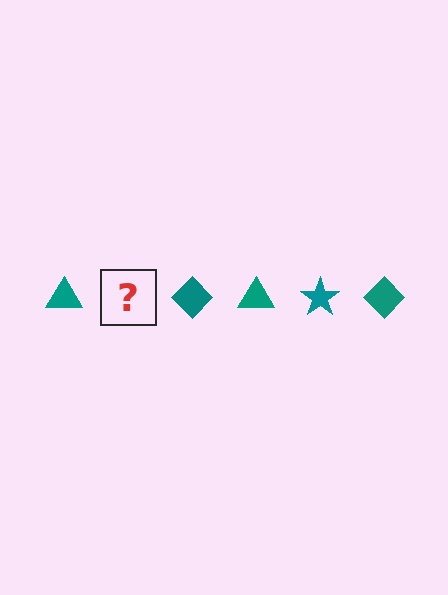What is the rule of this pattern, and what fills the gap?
The rule is that the pattern cycles through triangle, star, diamond shapes in teal. The gap should be filled with a teal star.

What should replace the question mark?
The question mark should be replaced with a teal star.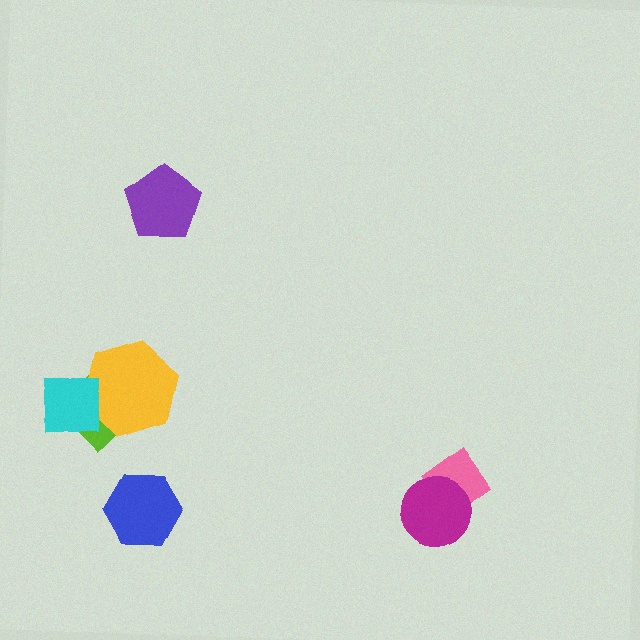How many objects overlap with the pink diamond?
1 object overlaps with the pink diamond.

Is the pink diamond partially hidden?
Yes, it is partially covered by another shape.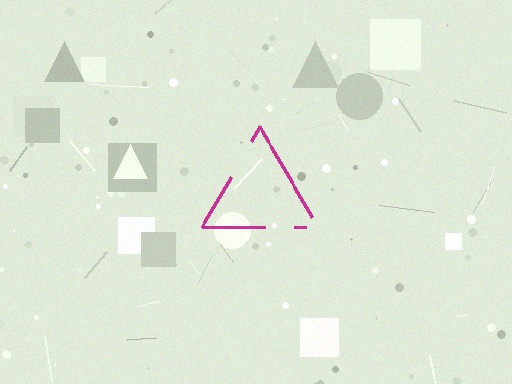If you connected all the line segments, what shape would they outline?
They would outline a triangle.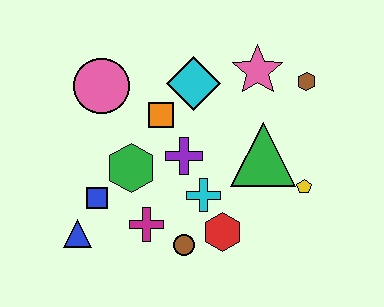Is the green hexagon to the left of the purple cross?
Yes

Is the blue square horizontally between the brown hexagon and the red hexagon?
No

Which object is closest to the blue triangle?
The blue square is closest to the blue triangle.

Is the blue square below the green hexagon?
Yes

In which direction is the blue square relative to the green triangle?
The blue square is to the left of the green triangle.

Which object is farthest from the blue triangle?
The brown hexagon is farthest from the blue triangle.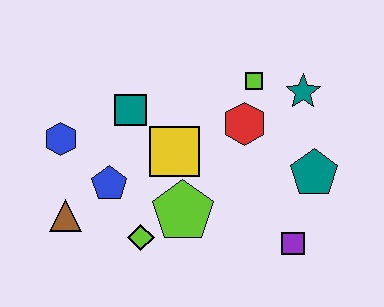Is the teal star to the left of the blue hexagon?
No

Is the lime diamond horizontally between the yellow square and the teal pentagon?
No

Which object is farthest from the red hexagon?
The brown triangle is farthest from the red hexagon.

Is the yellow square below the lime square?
Yes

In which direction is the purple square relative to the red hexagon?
The purple square is below the red hexagon.